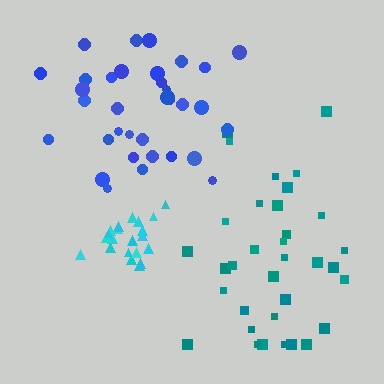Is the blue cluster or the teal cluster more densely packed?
Blue.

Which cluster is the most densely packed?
Cyan.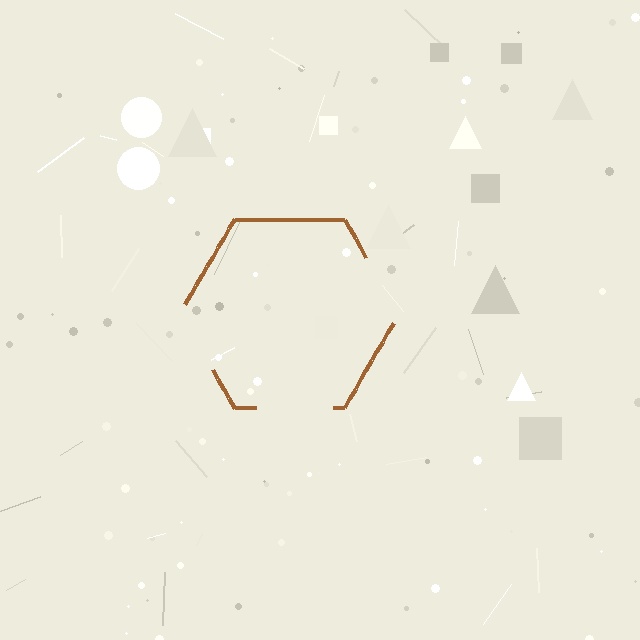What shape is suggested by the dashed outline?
The dashed outline suggests a hexagon.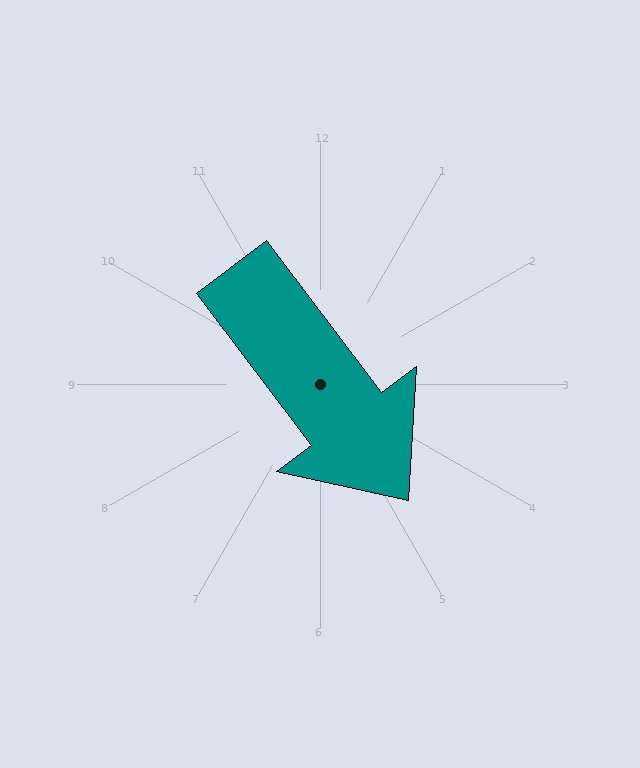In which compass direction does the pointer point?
Southeast.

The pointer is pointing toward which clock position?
Roughly 5 o'clock.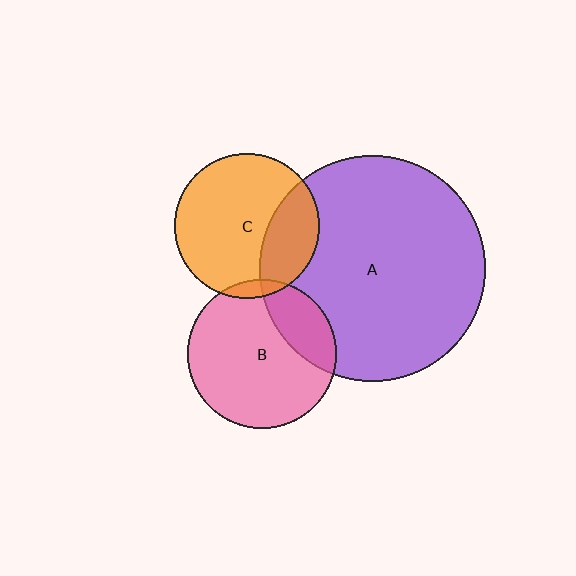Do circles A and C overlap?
Yes.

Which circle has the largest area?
Circle A (purple).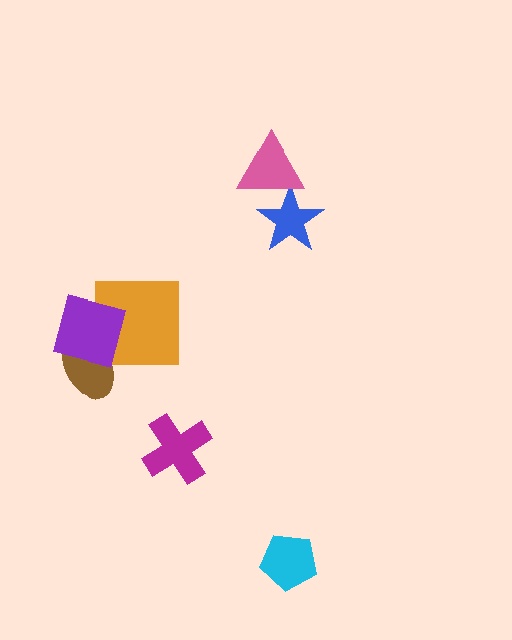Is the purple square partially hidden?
No, no other shape covers it.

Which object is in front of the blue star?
The pink triangle is in front of the blue star.